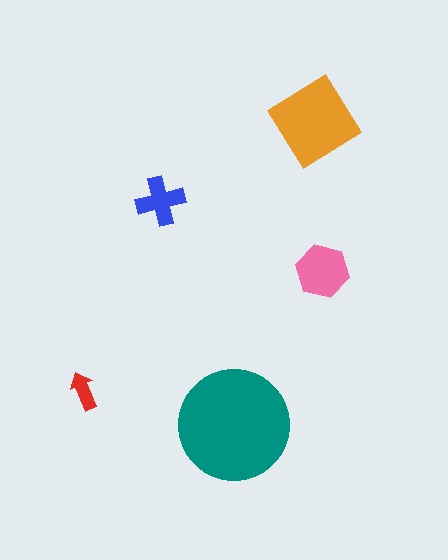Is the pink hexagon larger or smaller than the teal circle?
Smaller.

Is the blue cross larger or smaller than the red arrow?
Larger.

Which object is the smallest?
The red arrow.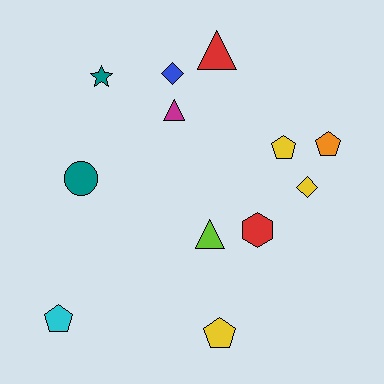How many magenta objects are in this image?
There is 1 magenta object.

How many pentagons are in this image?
There are 4 pentagons.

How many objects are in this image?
There are 12 objects.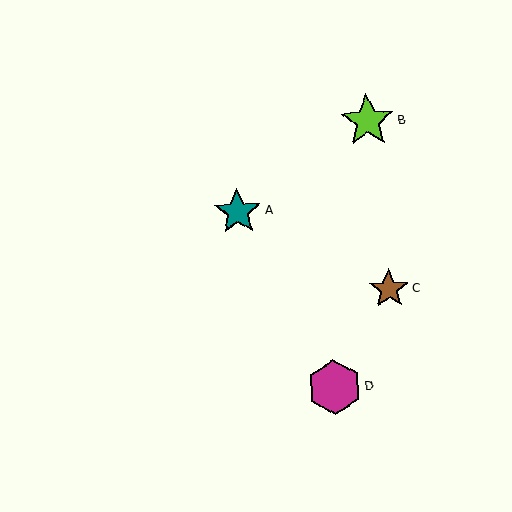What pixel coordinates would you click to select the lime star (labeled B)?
Click at (367, 121) to select the lime star B.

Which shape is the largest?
The magenta hexagon (labeled D) is the largest.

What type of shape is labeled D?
Shape D is a magenta hexagon.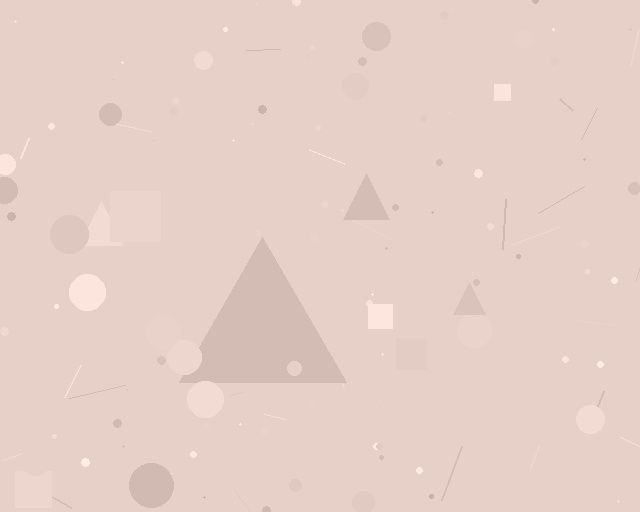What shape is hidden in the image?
A triangle is hidden in the image.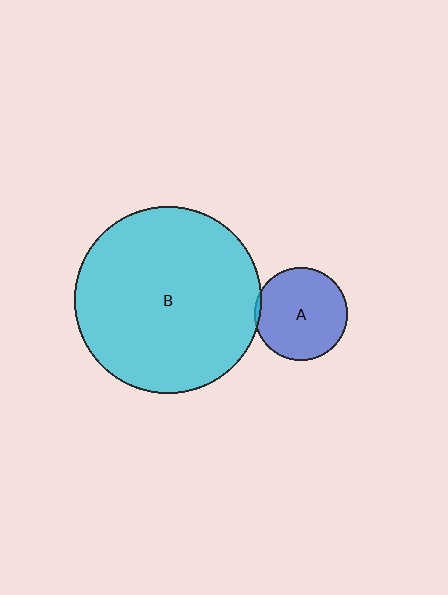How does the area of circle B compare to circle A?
Approximately 4.1 times.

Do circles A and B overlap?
Yes.